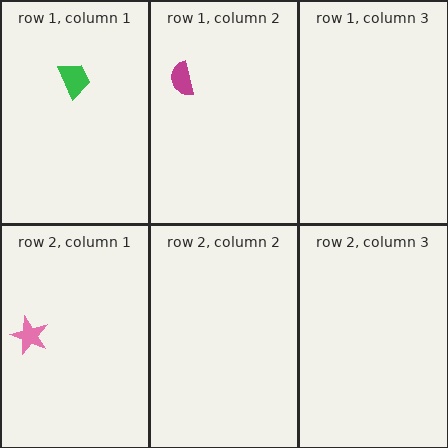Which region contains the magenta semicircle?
The row 1, column 2 region.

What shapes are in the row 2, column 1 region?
The pink star.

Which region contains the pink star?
The row 2, column 1 region.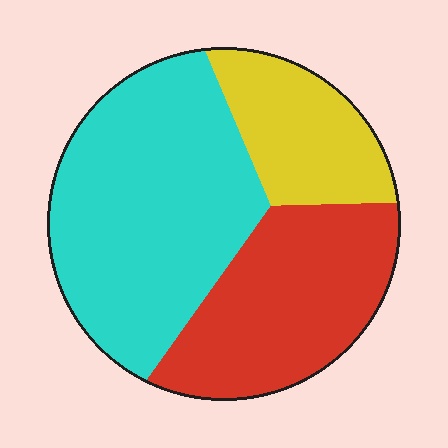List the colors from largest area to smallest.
From largest to smallest: cyan, red, yellow.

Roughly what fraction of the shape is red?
Red takes up between a sixth and a third of the shape.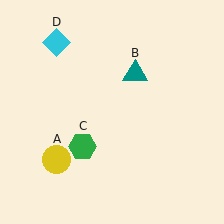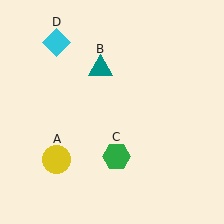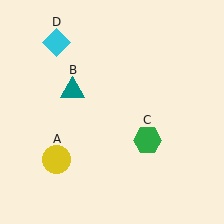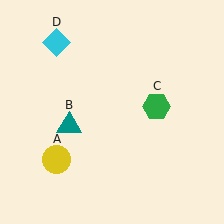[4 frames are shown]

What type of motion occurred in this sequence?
The teal triangle (object B), green hexagon (object C) rotated counterclockwise around the center of the scene.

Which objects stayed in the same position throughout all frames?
Yellow circle (object A) and cyan diamond (object D) remained stationary.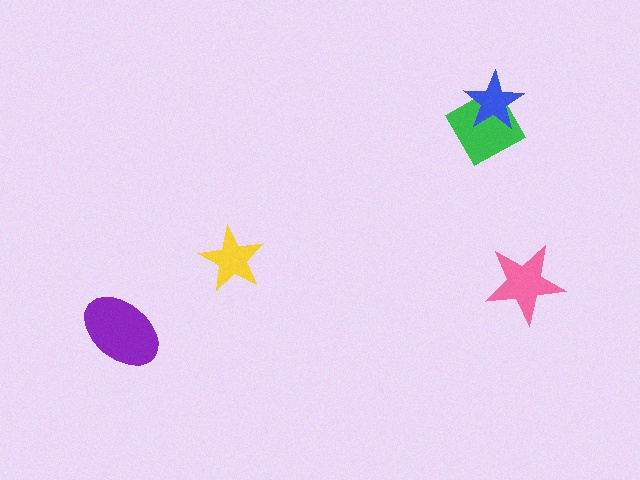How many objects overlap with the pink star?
0 objects overlap with the pink star.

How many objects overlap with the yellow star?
0 objects overlap with the yellow star.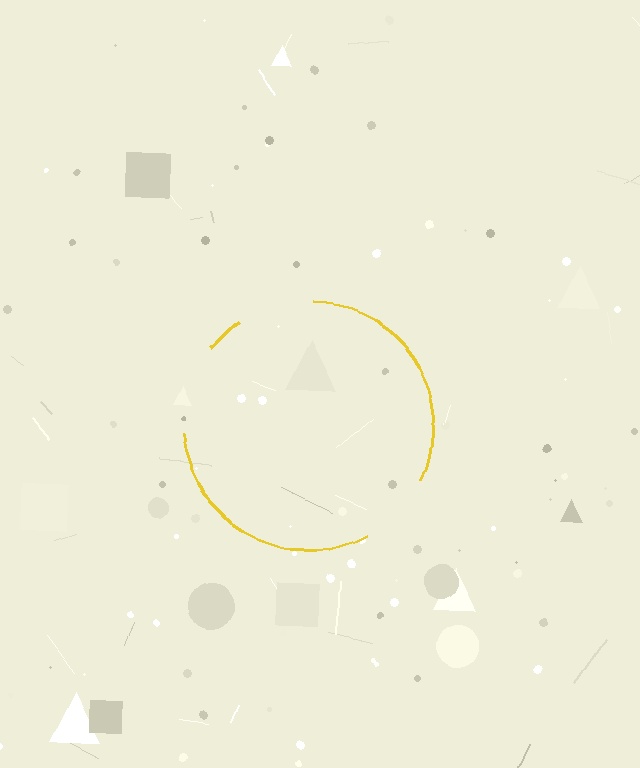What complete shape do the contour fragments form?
The contour fragments form a circle.